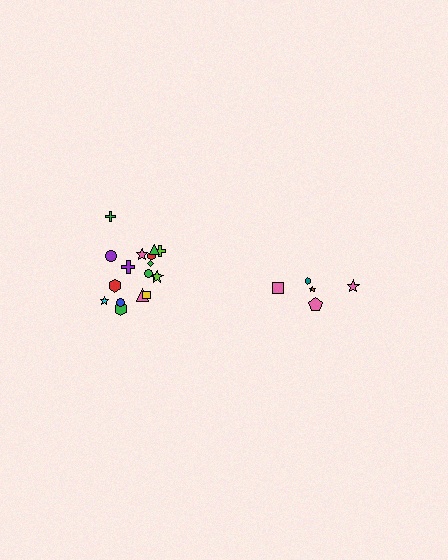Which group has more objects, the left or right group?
The left group.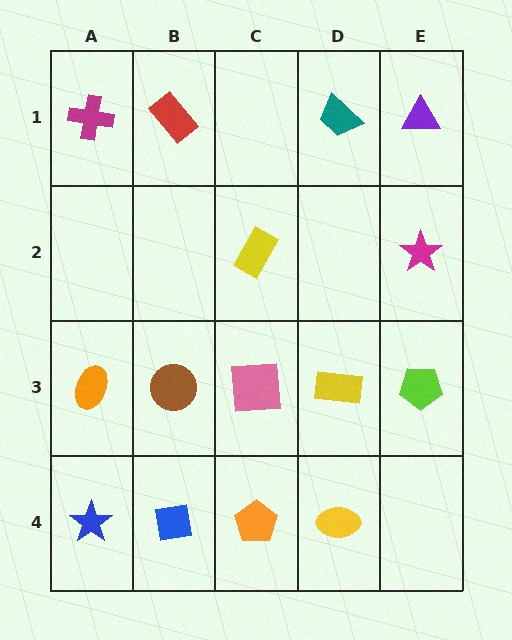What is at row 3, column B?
A brown circle.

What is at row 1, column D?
A teal trapezoid.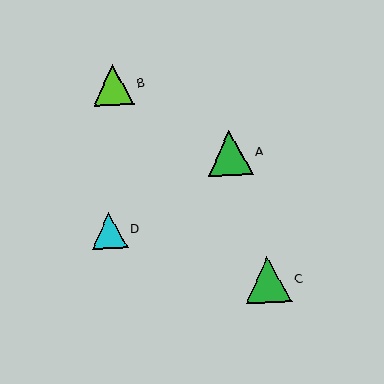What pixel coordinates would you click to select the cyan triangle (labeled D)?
Click at (109, 230) to select the cyan triangle D.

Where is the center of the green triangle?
The center of the green triangle is at (268, 280).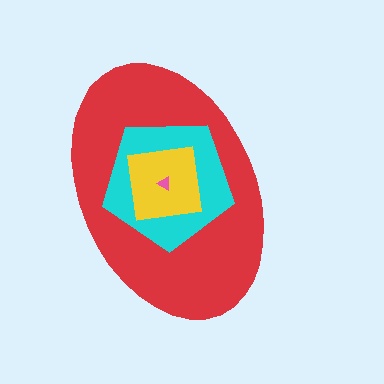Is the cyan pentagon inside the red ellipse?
Yes.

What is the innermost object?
The pink triangle.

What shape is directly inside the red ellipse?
The cyan pentagon.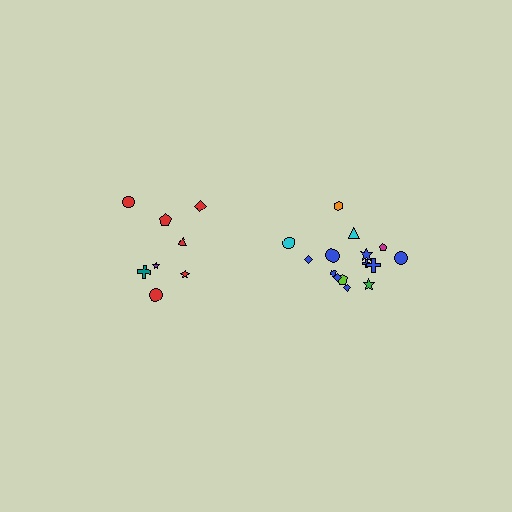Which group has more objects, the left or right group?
The right group.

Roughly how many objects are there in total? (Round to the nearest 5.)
Roughly 25 objects in total.